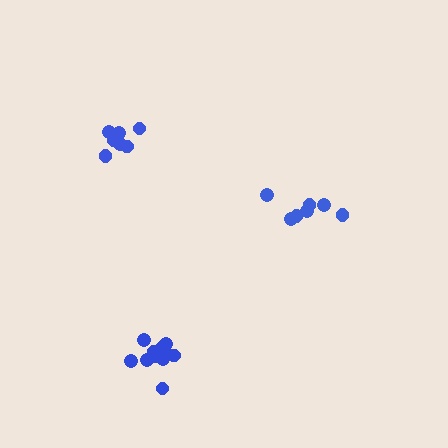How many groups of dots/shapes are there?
There are 3 groups.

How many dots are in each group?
Group 1: 11 dots, Group 2: 7 dots, Group 3: 7 dots (25 total).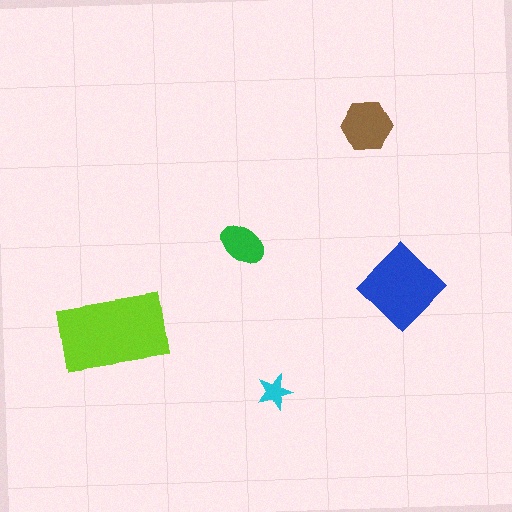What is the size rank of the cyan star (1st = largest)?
5th.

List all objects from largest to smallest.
The lime rectangle, the blue diamond, the brown hexagon, the green ellipse, the cyan star.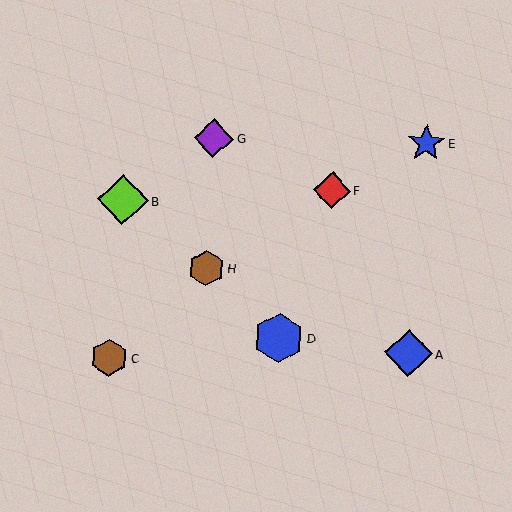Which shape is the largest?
The lime diamond (labeled B) is the largest.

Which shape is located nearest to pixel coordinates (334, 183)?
The red diamond (labeled F) at (332, 190) is nearest to that location.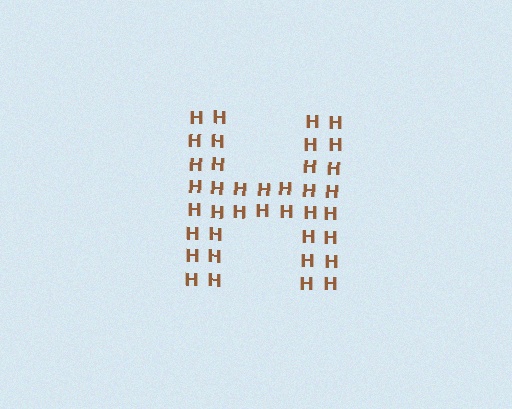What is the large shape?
The large shape is the letter H.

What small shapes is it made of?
It is made of small letter H's.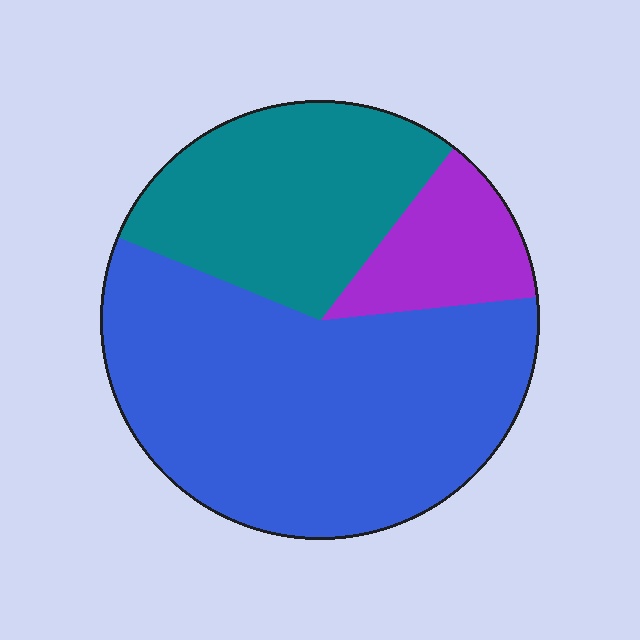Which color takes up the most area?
Blue, at roughly 60%.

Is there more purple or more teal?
Teal.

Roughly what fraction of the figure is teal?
Teal takes up about one third (1/3) of the figure.